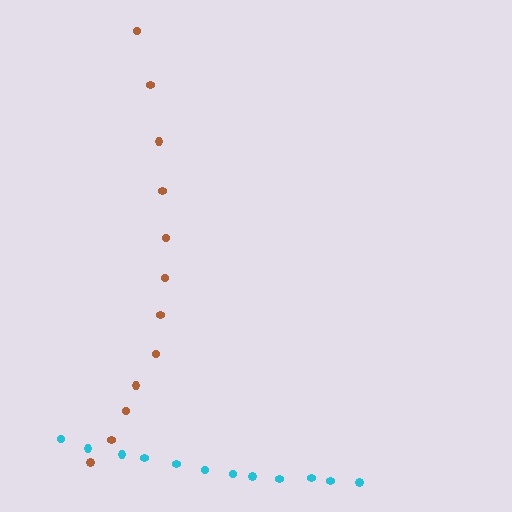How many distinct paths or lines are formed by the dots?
There are 2 distinct paths.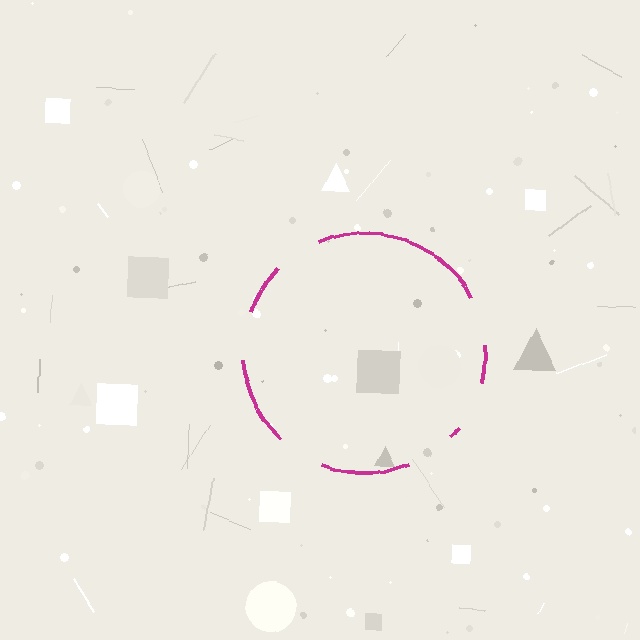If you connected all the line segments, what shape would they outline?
They would outline a circle.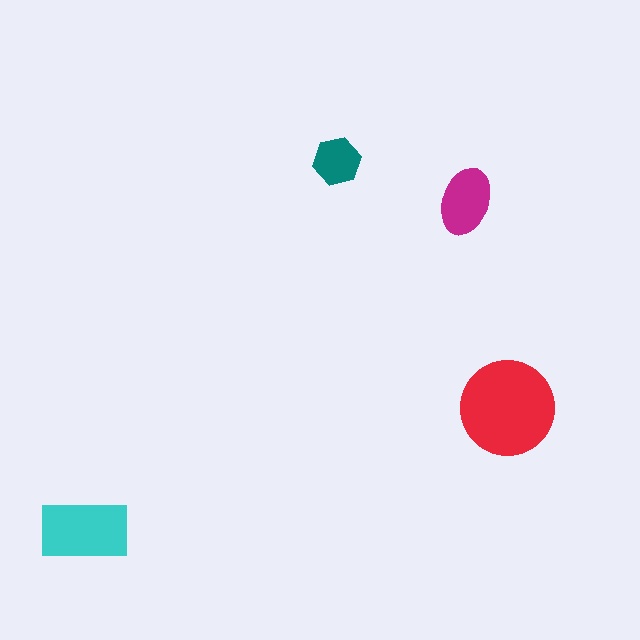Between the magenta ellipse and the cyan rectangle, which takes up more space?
The cyan rectangle.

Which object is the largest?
The red circle.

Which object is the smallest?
The teal hexagon.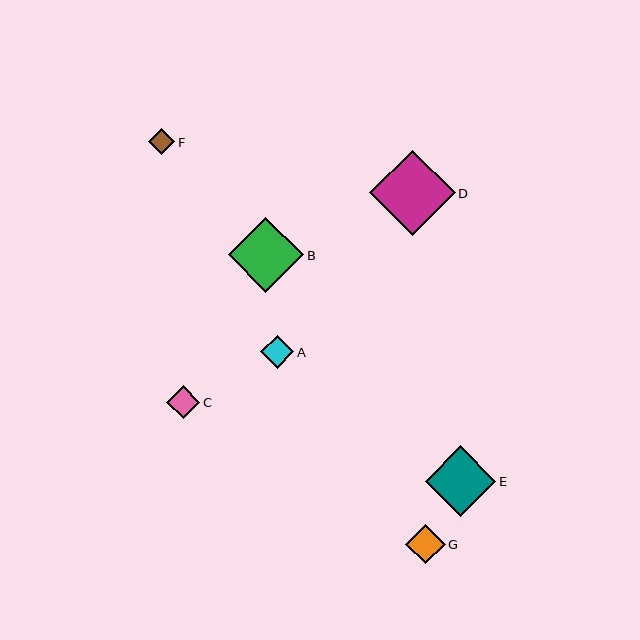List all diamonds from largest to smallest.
From largest to smallest: D, B, E, G, A, C, F.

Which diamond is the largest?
Diamond D is the largest with a size of approximately 86 pixels.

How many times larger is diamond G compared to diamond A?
Diamond G is approximately 1.2 times the size of diamond A.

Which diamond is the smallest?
Diamond F is the smallest with a size of approximately 26 pixels.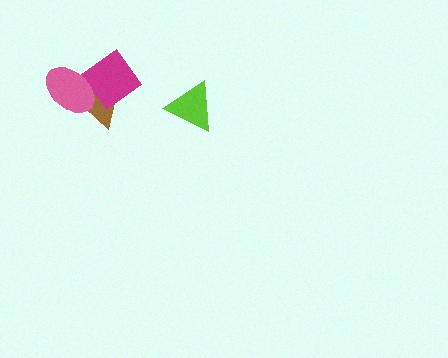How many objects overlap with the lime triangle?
0 objects overlap with the lime triangle.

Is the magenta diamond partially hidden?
Yes, it is partially covered by another shape.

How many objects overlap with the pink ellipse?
2 objects overlap with the pink ellipse.